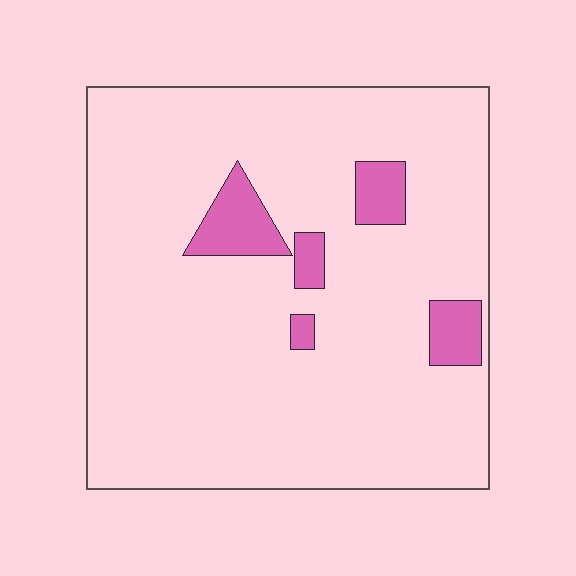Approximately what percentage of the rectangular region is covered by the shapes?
Approximately 10%.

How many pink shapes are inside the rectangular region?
5.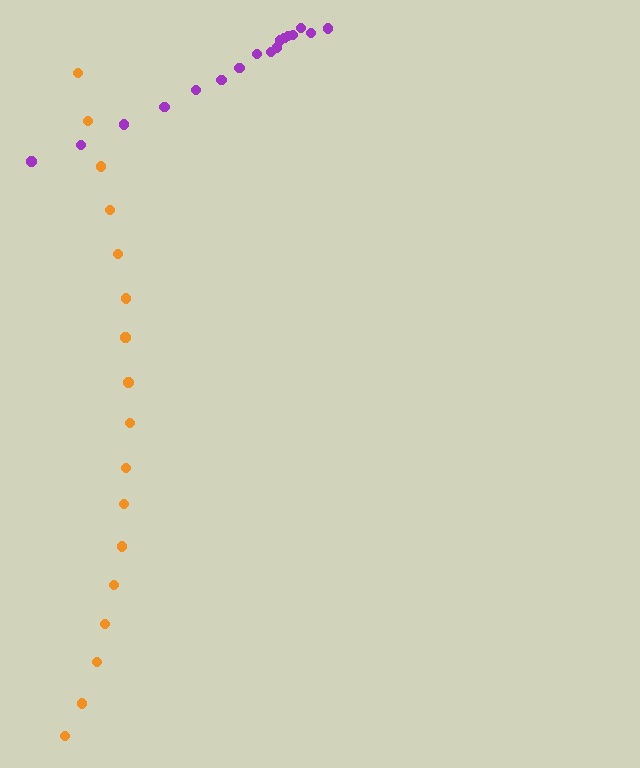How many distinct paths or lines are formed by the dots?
There are 2 distinct paths.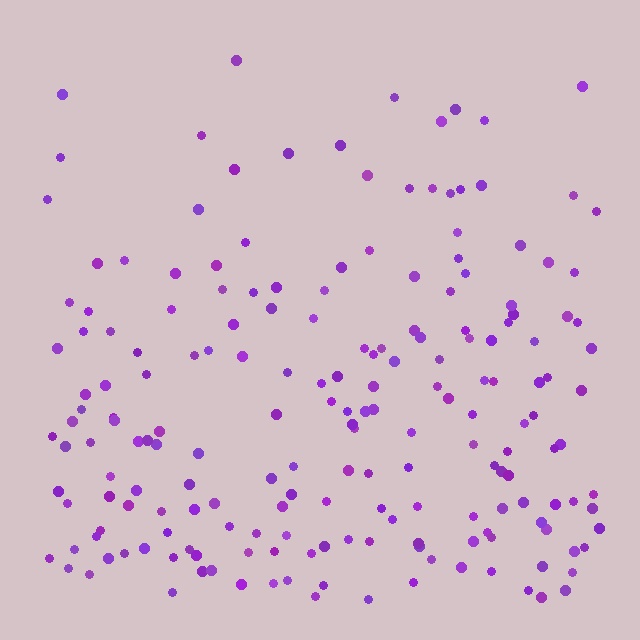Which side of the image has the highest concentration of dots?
The bottom.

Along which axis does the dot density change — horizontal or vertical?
Vertical.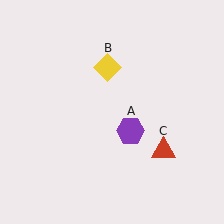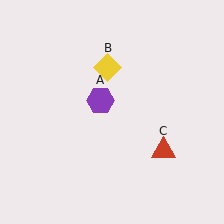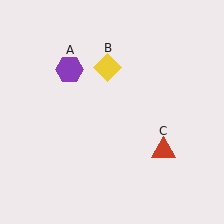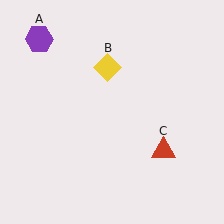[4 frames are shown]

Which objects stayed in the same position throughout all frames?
Yellow diamond (object B) and red triangle (object C) remained stationary.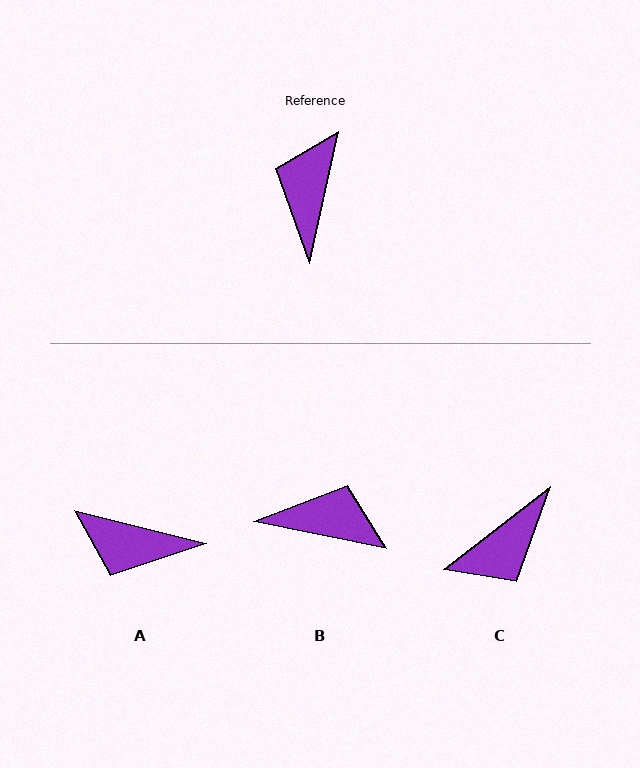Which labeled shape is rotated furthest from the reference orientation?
C, about 140 degrees away.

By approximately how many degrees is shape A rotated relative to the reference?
Approximately 89 degrees counter-clockwise.